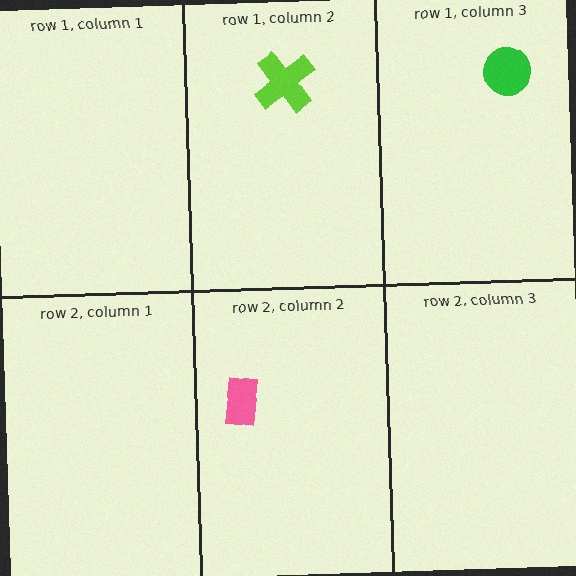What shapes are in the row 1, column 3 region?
The green circle.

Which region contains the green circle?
The row 1, column 3 region.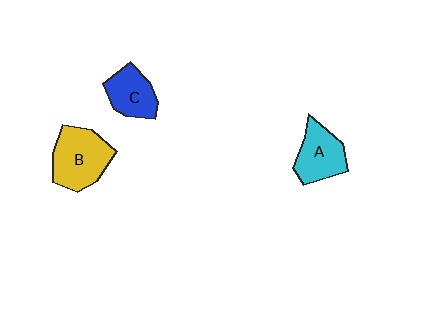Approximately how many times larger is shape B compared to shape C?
Approximately 1.5 times.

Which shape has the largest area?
Shape B (yellow).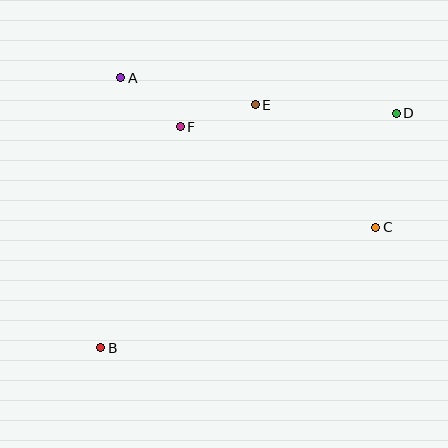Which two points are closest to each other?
Points A and F are closest to each other.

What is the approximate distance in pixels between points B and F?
The distance between B and F is approximately 235 pixels.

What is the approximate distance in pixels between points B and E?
The distance between B and E is approximately 288 pixels.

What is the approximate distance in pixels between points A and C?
The distance between A and C is approximately 295 pixels.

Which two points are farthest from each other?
Points B and D are farthest from each other.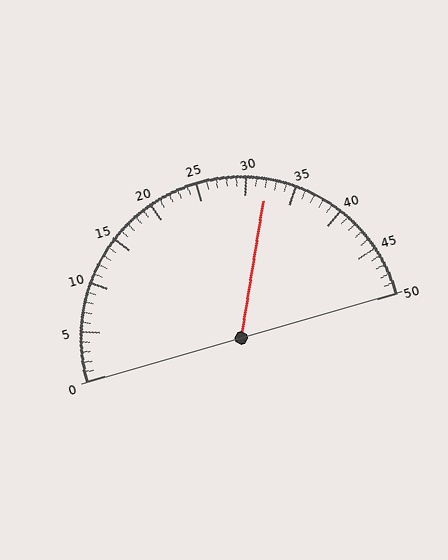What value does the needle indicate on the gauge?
The needle indicates approximately 32.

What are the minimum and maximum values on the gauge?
The gauge ranges from 0 to 50.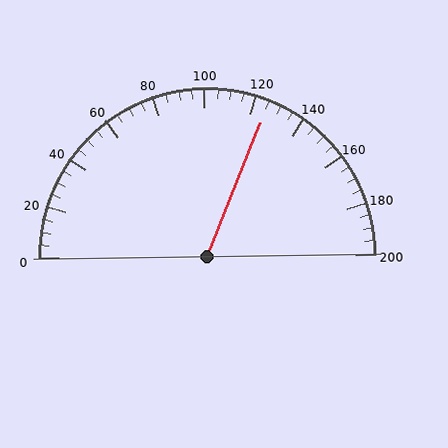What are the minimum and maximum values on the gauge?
The gauge ranges from 0 to 200.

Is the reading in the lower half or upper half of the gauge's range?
The reading is in the upper half of the range (0 to 200).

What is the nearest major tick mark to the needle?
The nearest major tick mark is 120.